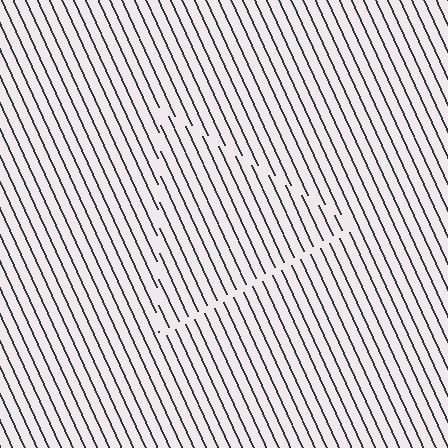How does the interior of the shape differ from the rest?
The interior of the shape contains the same grating, shifted by half a period — the contour is defined by the phase discontinuity where line-ends from the inner and outer gratings abut.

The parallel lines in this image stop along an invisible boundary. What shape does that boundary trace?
An illusory triangle. The interior of the shape contains the same grating, shifted by half a period — the contour is defined by the phase discontinuity where line-ends from the inner and outer gratings abut.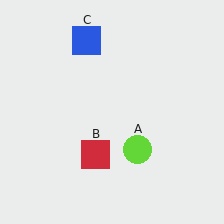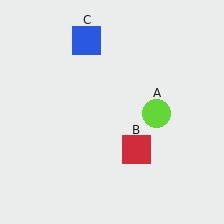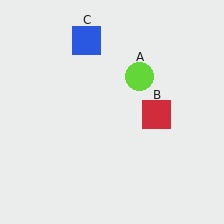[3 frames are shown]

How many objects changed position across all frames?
2 objects changed position: lime circle (object A), red square (object B).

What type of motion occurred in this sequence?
The lime circle (object A), red square (object B) rotated counterclockwise around the center of the scene.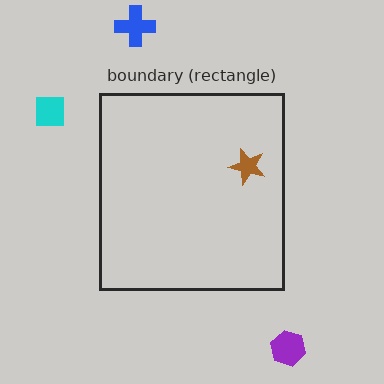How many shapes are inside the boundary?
1 inside, 3 outside.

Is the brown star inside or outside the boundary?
Inside.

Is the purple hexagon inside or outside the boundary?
Outside.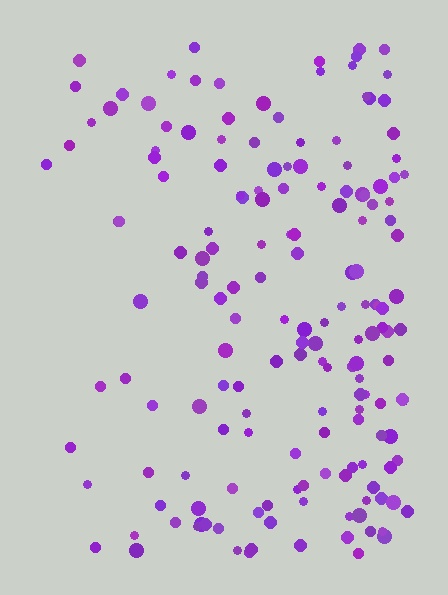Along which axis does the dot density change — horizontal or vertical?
Horizontal.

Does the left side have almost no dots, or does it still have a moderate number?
Still a moderate number, just noticeably fewer than the right.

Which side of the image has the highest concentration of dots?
The right.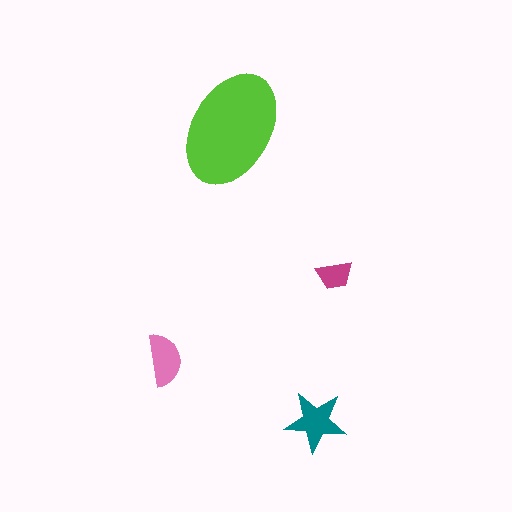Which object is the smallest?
The magenta trapezoid.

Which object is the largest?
The lime ellipse.